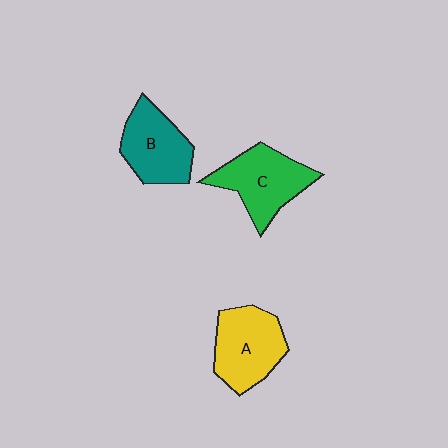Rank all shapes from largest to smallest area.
From largest to smallest: C (green), A (yellow), B (teal).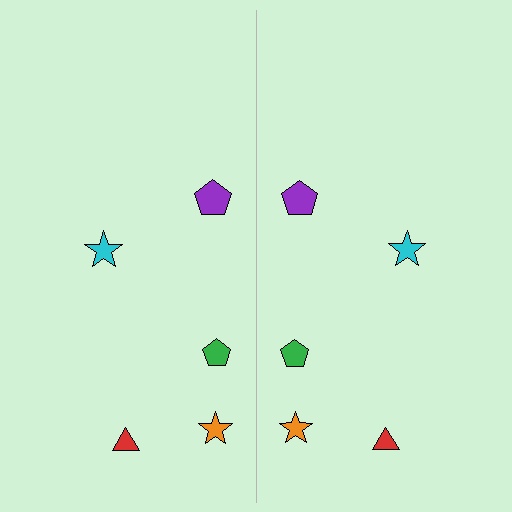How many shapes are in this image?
There are 10 shapes in this image.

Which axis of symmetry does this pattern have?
The pattern has a vertical axis of symmetry running through the center of the image.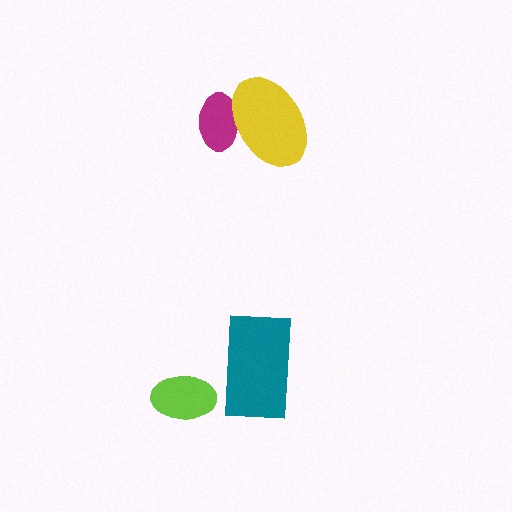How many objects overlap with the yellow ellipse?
1 object overlaps with the yellow ellipse.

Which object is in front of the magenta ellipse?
The yellow ellipse is in front of the magenta ellipse.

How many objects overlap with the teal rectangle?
0 objects overlap with the teal rectangle.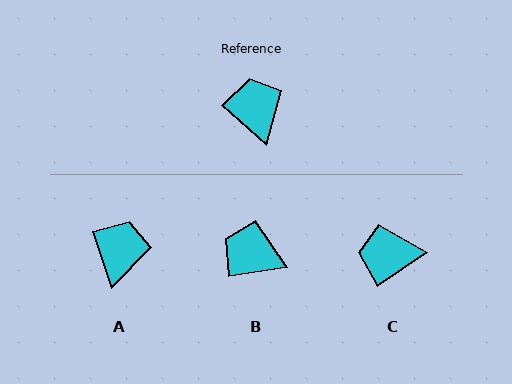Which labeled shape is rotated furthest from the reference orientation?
C, about 75 degrees away.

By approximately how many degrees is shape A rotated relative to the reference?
Approximately 29 degrees clockwise.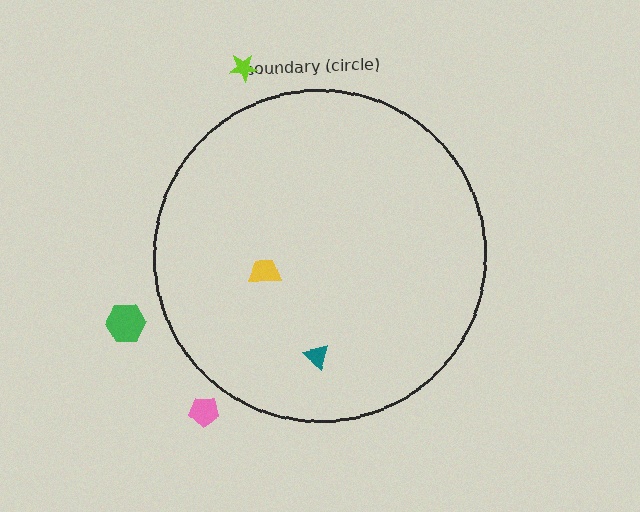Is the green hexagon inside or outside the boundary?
Outside.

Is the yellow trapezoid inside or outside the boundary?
Inside.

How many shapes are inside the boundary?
2 inside, 3 outside.